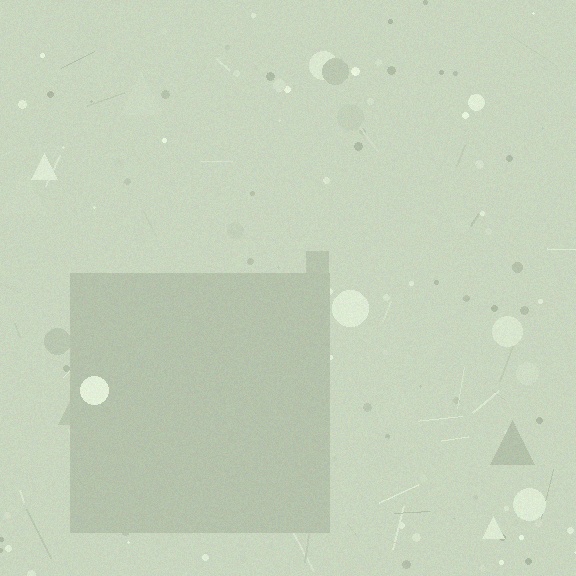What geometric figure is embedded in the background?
A square is embedded in the background.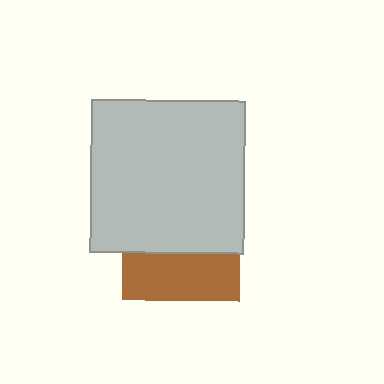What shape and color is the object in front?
The object in front is a light gray square.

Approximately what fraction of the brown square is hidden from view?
Roughly 59% of the brown square is hidden behind the light gray square.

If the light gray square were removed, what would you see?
You would see the complete brown square.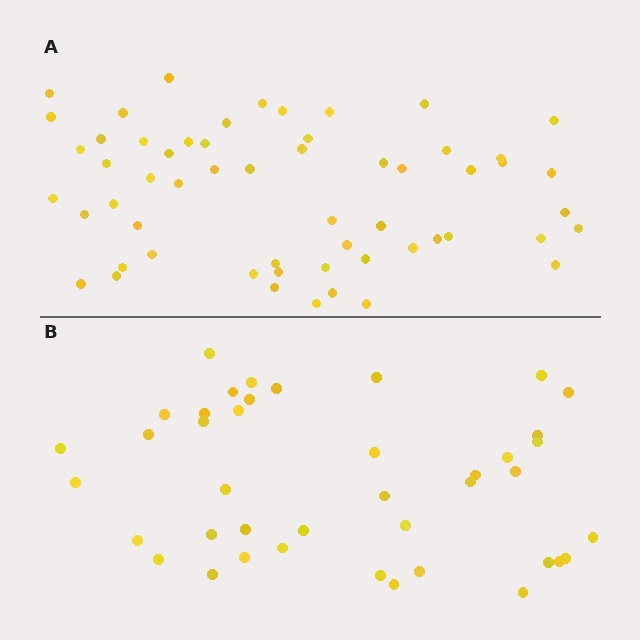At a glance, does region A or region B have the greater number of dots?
Region A (the top region) has more dots.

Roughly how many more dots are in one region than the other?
Region A has approximately 15 more dots than region B.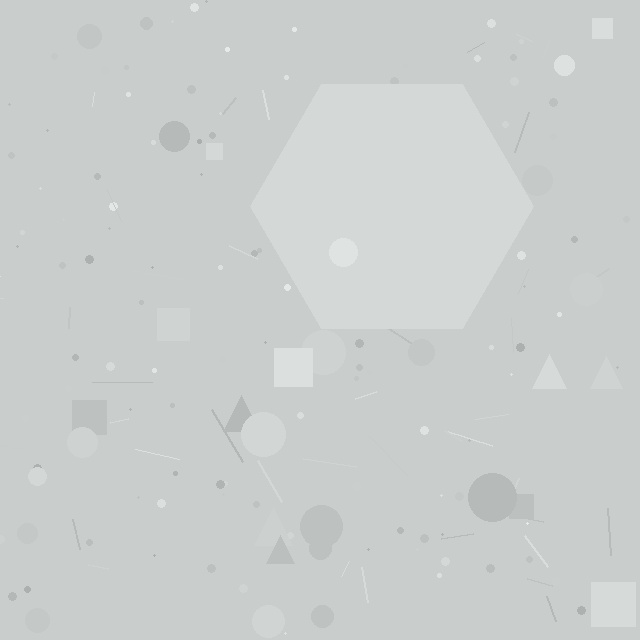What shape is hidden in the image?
A hexagon is hidden in the image.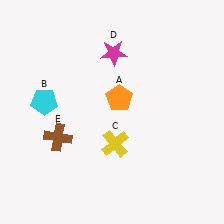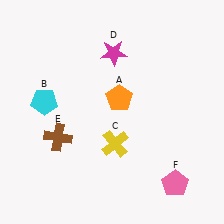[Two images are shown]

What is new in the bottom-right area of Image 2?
A pink pentagon (F) was added in the bottom-right area of Image 2.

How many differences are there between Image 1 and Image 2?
There is 1 difference between the two images.